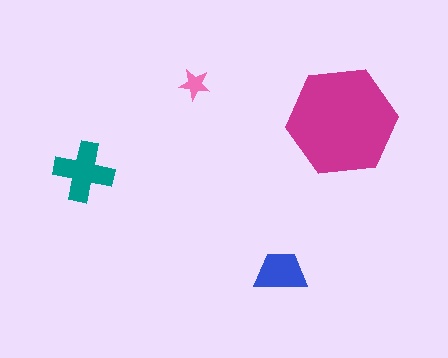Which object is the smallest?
The pink star.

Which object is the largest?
The magenta hexagon.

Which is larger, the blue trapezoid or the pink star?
The blue trapezoid.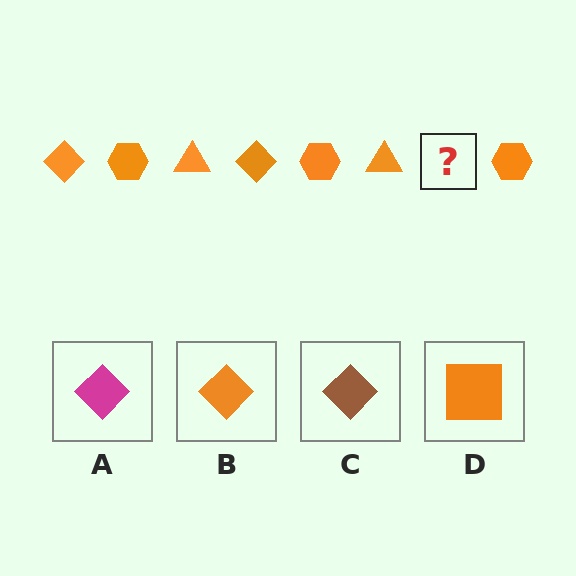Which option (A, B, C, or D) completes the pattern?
B.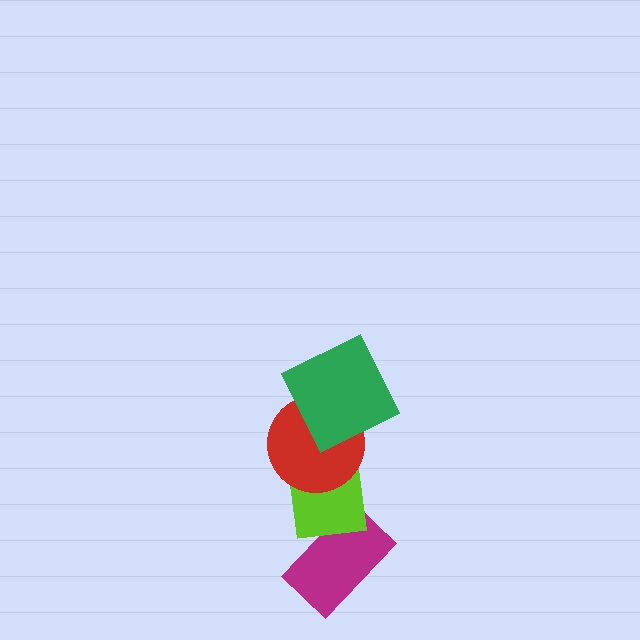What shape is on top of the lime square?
The red circle is on top of the lime square.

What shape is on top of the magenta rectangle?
The lime square is on top of the magenta rectangle.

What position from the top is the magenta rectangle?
The magenta rectangle is 4th from the top.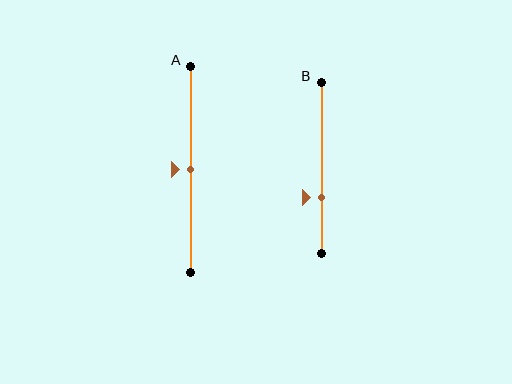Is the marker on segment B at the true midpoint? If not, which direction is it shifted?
No, the marker on segment B is shifted downward by about 17% of the segment length.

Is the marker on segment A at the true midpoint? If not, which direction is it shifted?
Yes, the marker on segment A is at the true midpoint.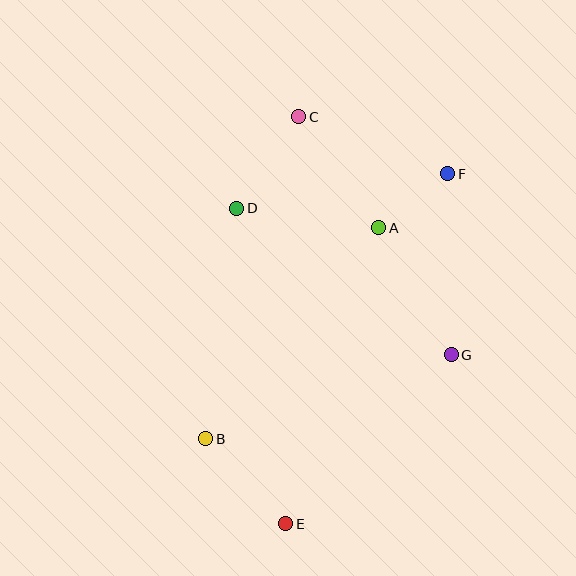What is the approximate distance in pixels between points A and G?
The distance between A and G is approximately 146 pixels.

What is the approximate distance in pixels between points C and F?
The distance between C and F is approximately 159 pixels.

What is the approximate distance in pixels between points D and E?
The distance between D and E is approximately 319 pixels.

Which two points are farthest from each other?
Points C and E are farthest from each other.